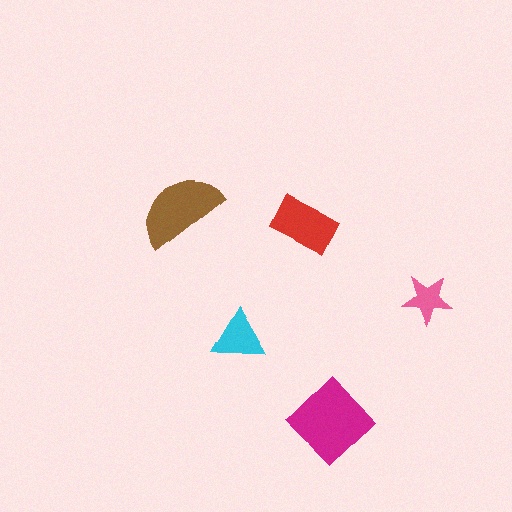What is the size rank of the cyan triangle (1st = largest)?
4th.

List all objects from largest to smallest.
The magenta diamond, the brown semicircle, the red rectangle, the cyan triangle, the pink star.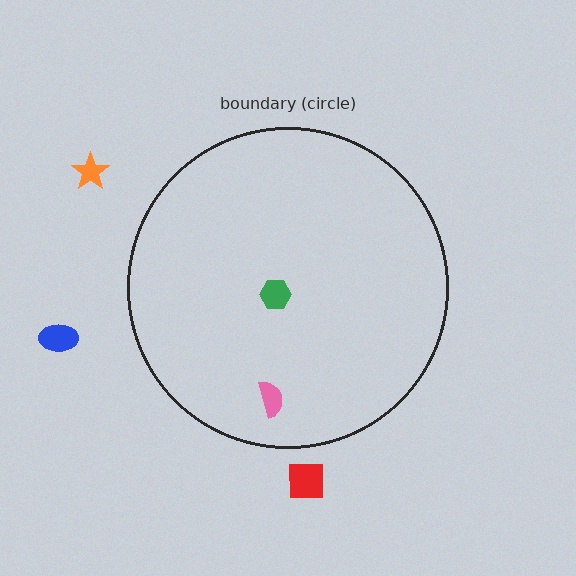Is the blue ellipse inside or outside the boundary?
Outside.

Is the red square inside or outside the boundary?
Outside.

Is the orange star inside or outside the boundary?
Outside.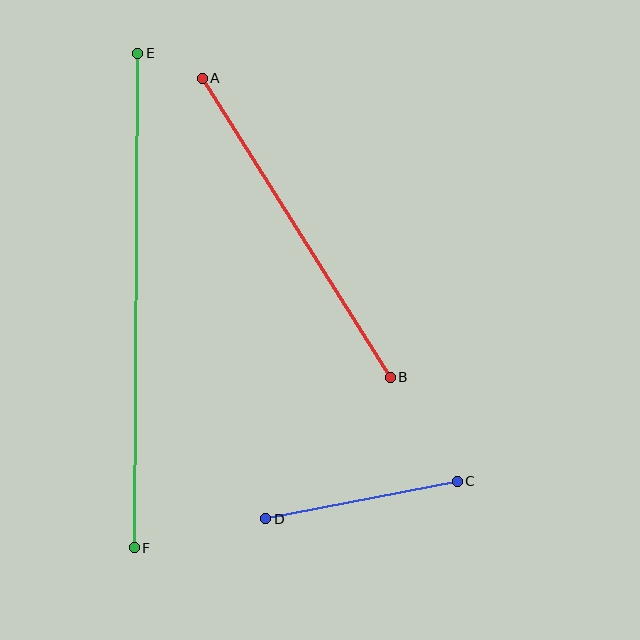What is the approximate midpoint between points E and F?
The midpoint is at approximately (136, 301) pixels.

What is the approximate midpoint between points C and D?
The midpoint is at approximately (362, 500) pixels.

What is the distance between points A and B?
The distance is approximately 353 pixels.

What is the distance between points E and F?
The distance is approximately 494 pixels.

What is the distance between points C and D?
The distance is approximately 195 pixels.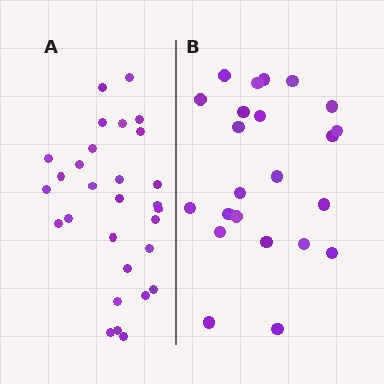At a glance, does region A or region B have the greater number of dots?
Region A (the left region) has more dots.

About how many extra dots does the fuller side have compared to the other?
Region A has about 6 more dots than region B.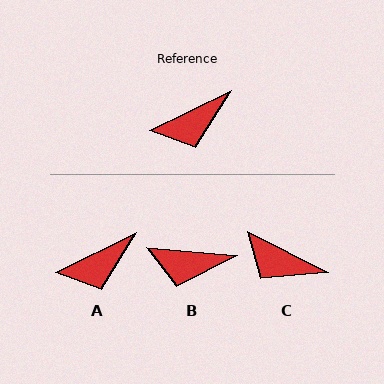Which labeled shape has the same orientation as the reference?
A.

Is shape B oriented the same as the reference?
No, it is off by about 31 degrees.